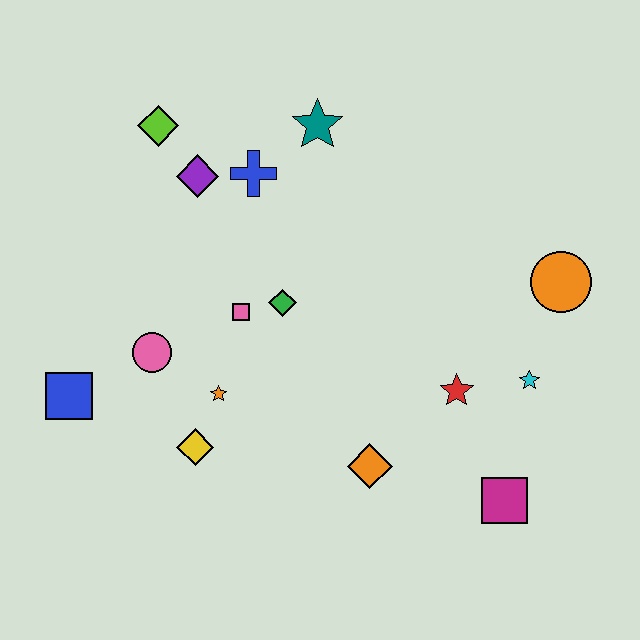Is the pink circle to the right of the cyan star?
No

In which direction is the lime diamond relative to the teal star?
The lime diamond is to the left of the teal star.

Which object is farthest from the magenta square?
The lime diamond is farthest from the magenta square.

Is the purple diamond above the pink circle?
Yes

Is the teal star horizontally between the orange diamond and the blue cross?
Yes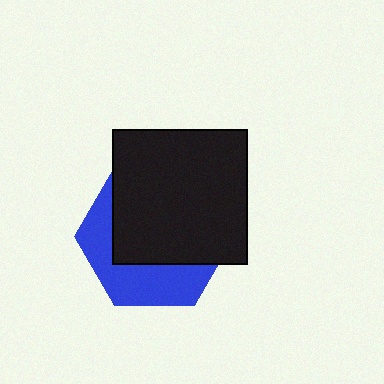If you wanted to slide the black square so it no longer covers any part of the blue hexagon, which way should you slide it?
Slide it up — that is the most direct way to separate the two shapes.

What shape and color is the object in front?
The object in front is a black square.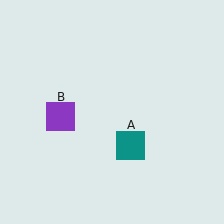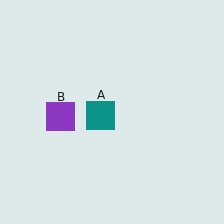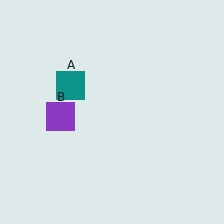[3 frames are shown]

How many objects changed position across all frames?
1 object changed position: teal square (object A).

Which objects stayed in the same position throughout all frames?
Purple square (object B) remained stationary.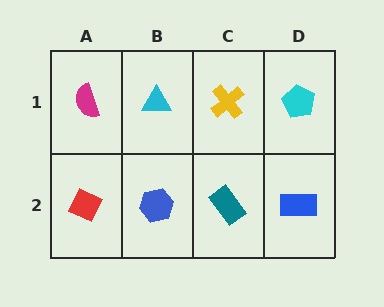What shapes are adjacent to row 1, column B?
A blue hexagon (row 2, column B), a magenta semicircle (row 1, column A), a yellow cross (row 1, column C).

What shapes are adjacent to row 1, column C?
A teal rectangle (row 2, column C), a cyan triangle (row 1, column B), a cyan pentagon (row 1, column D).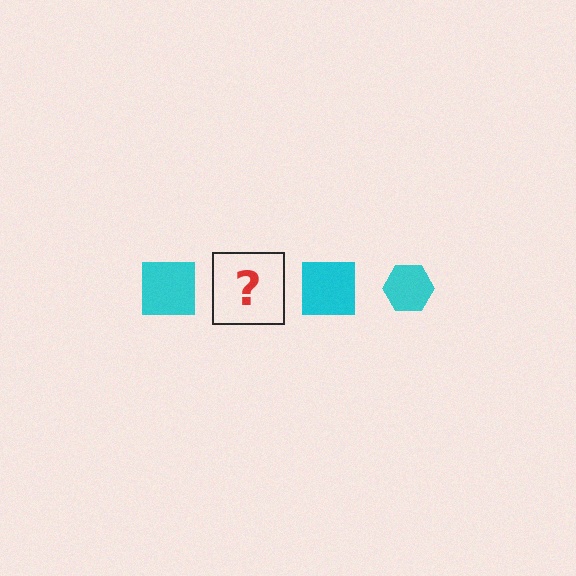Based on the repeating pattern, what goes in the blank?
The blank should be a cyan hexagon.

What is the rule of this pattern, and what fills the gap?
The rule is that the pattern cycles through square, hexagon shapes in cyan. The gap should be filled with a cyan hexagon.